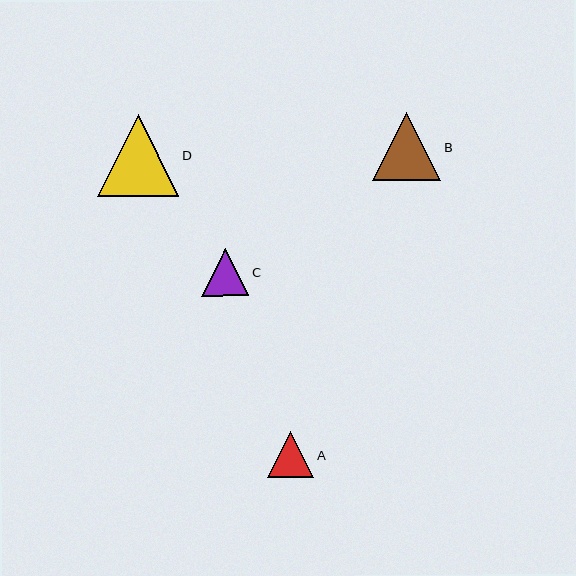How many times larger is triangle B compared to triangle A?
Triangle B is approximately 1.5 times the size of triangle A.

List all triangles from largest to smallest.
From largest to smallest: D, B, C, A.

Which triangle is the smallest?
Triangle A is the smallest with a size of approximately 47 pixels.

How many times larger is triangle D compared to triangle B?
Triangle D is approximately 1.2 times the size of triangle B.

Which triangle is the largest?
Triangle D is the largest with a size of approximately 81 pixels.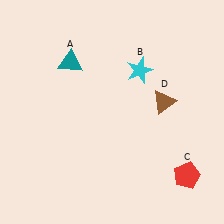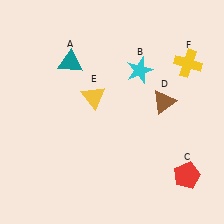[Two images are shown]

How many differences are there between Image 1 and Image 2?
There are 2 differences between the two images.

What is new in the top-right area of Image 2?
A yellow cross (F) was added in the top-right area of Image 2.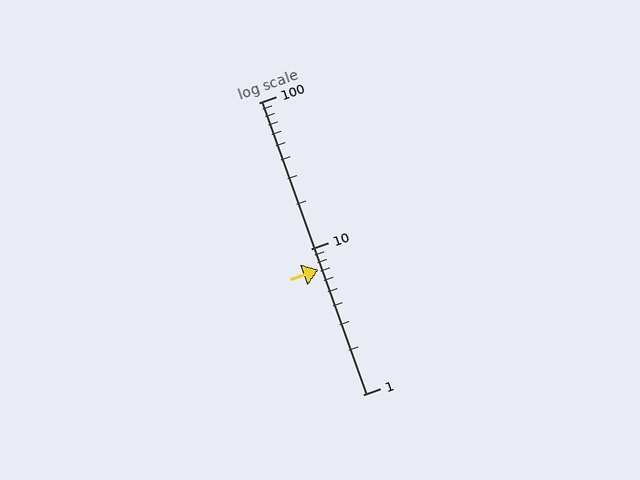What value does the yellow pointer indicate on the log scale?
The pointer indicates approximately 7.2.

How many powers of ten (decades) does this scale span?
The scale spans 2 decades, from 1 to 100.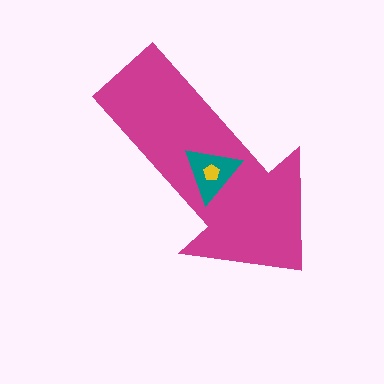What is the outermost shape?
The magenta arrow.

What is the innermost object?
The yellow pentagon.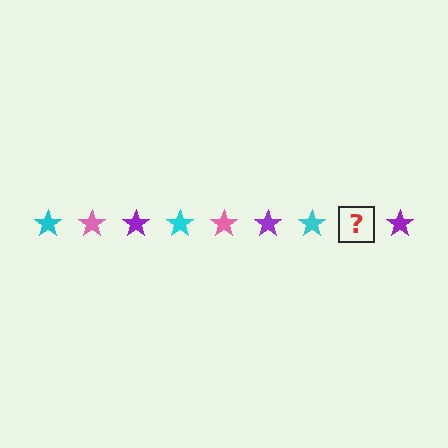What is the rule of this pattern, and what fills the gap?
The rule is that the pattern cycles through cyan, pink, purple stars. The gap should be filled with a pink star.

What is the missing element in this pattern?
The missing element is a pink star.